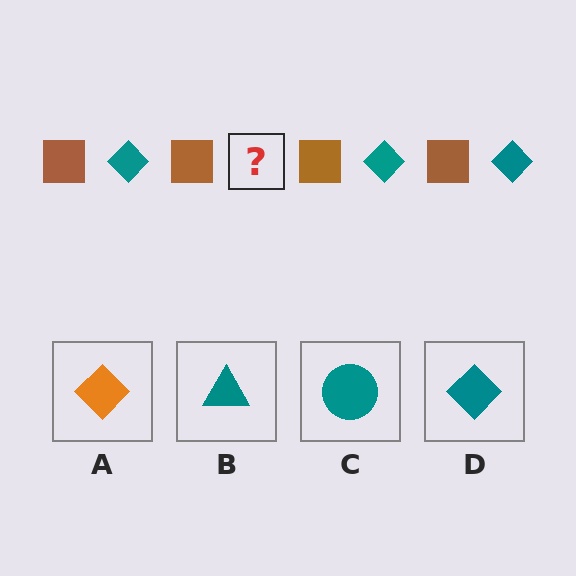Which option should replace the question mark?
Option D.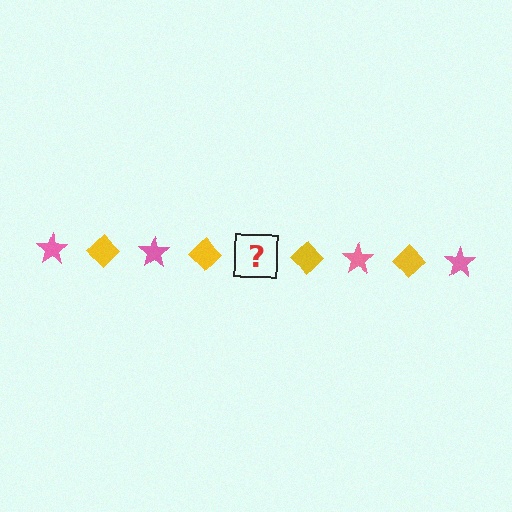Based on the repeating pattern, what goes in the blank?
The blank should be a pink star.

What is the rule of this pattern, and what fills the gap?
The rule is that the pattern alternates between pink star and yellow diamond. The gap should be filled with a pink star.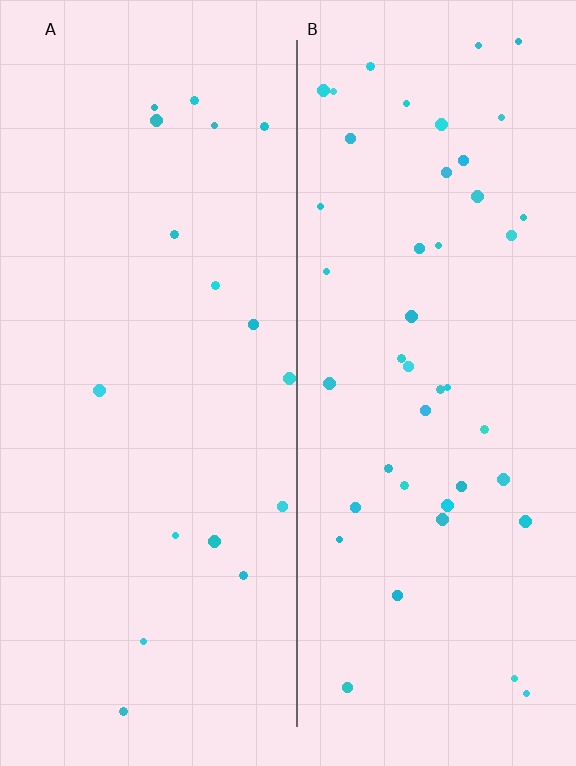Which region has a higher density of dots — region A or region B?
B (the right).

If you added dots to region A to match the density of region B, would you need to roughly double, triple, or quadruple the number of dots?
Approximately triple.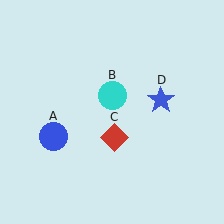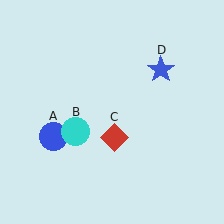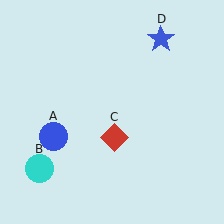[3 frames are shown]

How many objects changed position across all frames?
2 objects changed position: cyan circle (object B), blue star (object D).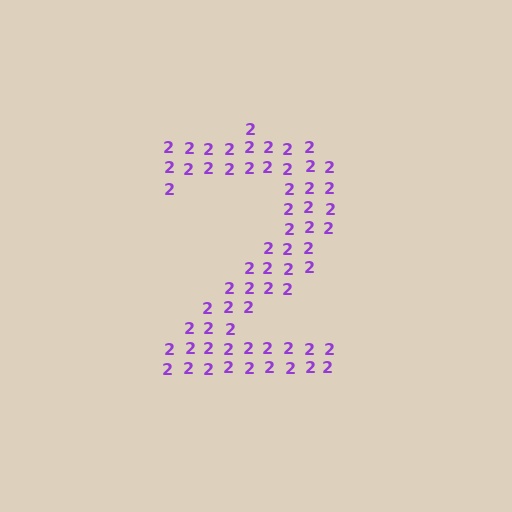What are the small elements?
The small elements are digit 2's.